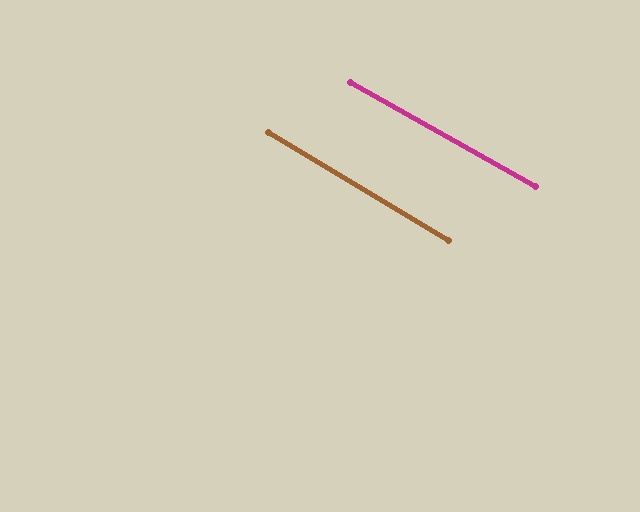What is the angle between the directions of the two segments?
Approximately 2 degrees.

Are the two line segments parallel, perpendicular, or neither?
Parallel — their directions differ by only 1.7°.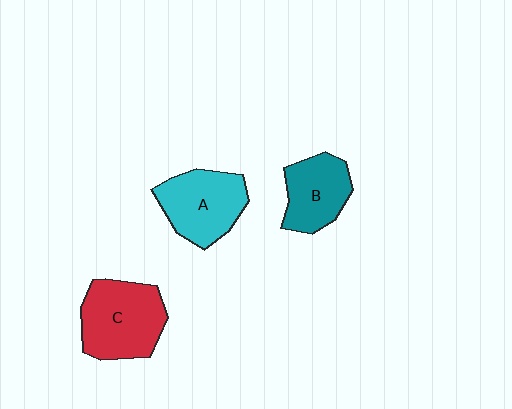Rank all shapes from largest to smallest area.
From largest to smallest: C (red), A (cyan), B (teal).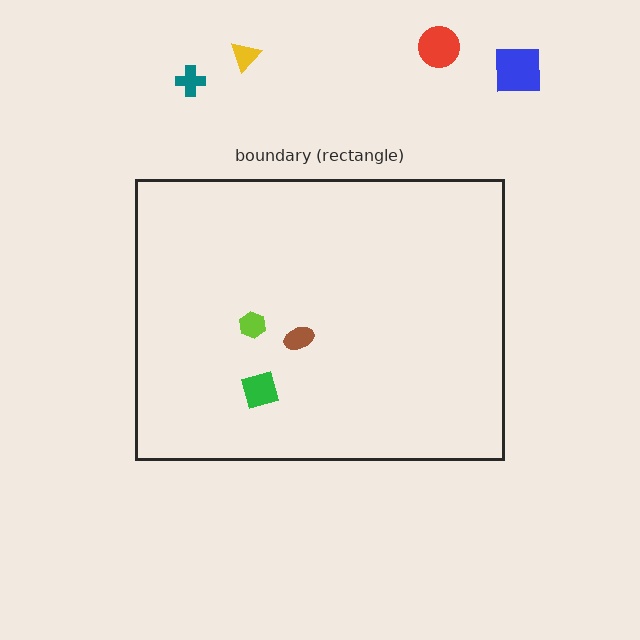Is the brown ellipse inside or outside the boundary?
Inside.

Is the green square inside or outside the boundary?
Inside.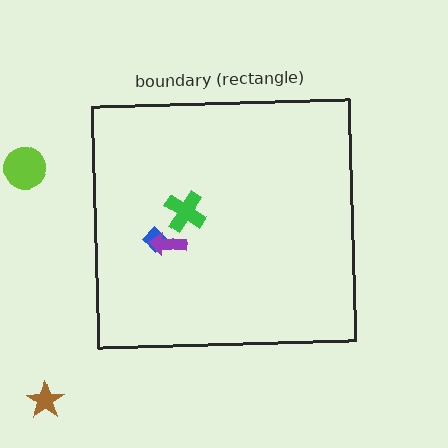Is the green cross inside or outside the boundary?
Inside.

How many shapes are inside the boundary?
3 inside, 2 outside.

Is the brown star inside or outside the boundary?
Outside.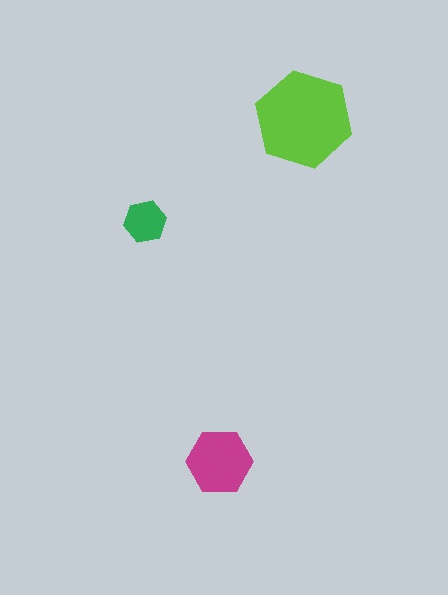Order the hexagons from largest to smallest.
the lime one, the magenta one, the green one.